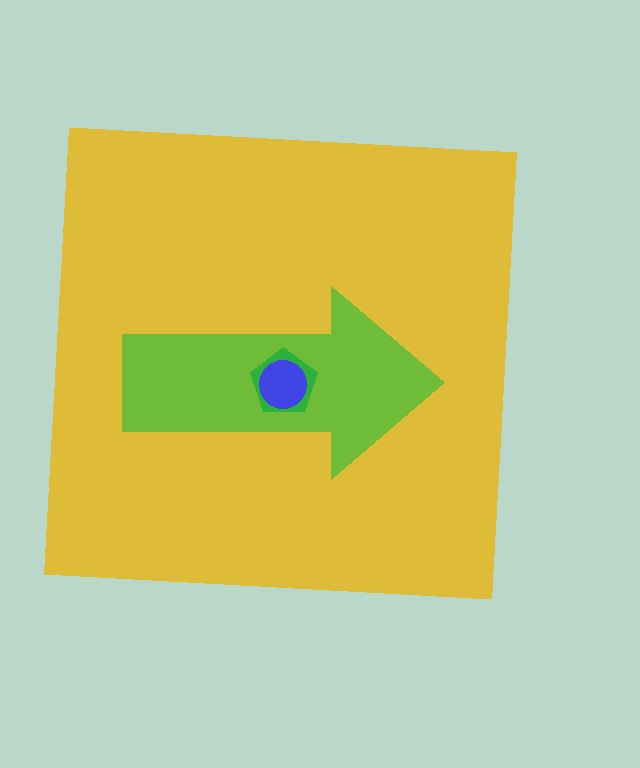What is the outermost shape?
The yellow square.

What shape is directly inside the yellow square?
The lime arrow.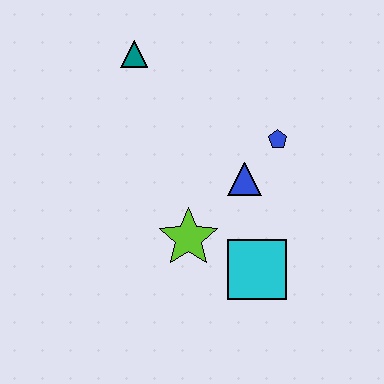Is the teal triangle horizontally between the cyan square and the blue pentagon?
No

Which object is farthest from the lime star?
The teal triangle is farthest from the lime star.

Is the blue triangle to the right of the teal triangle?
Yes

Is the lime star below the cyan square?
No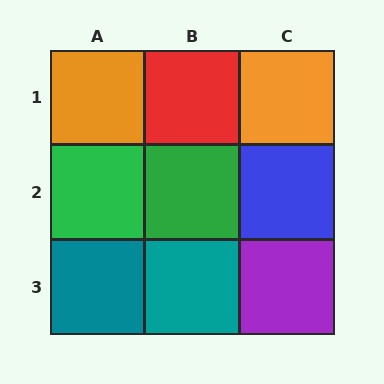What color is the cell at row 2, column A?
Green.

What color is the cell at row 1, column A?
Orange.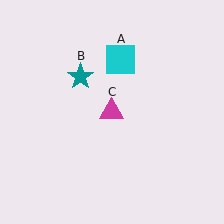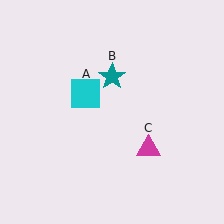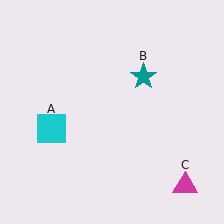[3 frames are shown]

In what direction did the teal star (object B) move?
The teal star (object B) moved right.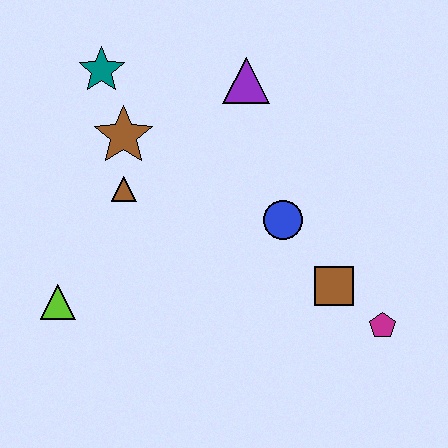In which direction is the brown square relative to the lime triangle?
The brown square is to the right of the lime triangle.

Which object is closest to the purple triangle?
The brown star is closest to the purple triangle.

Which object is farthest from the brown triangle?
The magenta pentagon is farthest from the brown triangle.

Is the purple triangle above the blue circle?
Yes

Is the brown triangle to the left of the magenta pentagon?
Yes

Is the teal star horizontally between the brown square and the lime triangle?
Yes